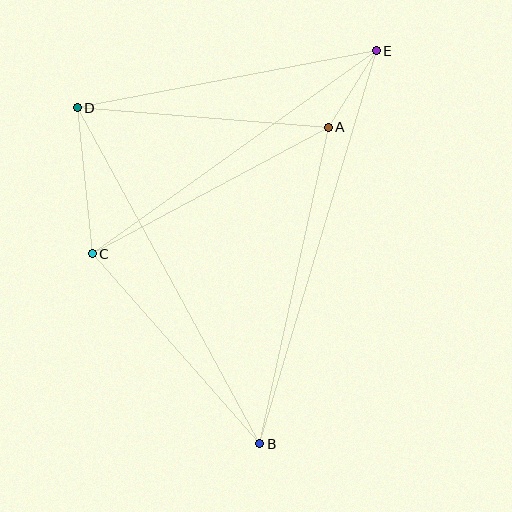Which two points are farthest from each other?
Points B and E are farthest from each other.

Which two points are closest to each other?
Points A and E are closest to each other.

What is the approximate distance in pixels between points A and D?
The distance between A and D is approximately 252 pixels.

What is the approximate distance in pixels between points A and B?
The distance between A and B is approximately 324 pixels.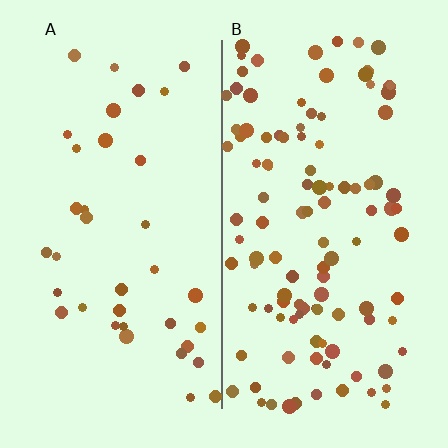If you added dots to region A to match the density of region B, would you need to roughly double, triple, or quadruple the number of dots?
Approximately triple.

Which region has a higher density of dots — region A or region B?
B (the right).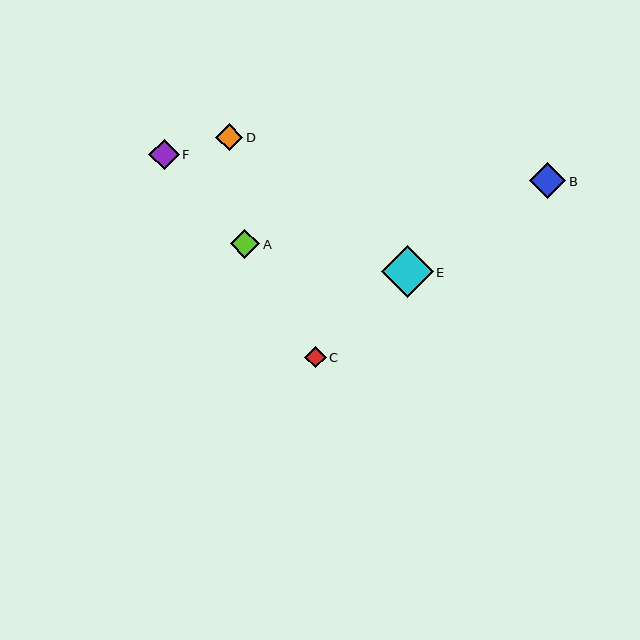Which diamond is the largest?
Diamond E is the largest with a size of approximately 52 pixels.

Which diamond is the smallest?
Diamond C is the smallest with a size of approximately 22 pixels.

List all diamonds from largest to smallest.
From largest to smallest: E, B, F, A, D, C.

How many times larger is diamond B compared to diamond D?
Diamond B is approximately 1.3 times the size of diamond D.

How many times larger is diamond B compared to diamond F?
Diamond B is approximately 1.2 times the size of diamond F.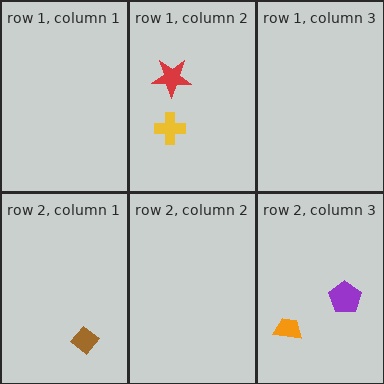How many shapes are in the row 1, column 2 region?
2.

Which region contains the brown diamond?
The row 2, column 1 region.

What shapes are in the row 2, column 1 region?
The brown diamond.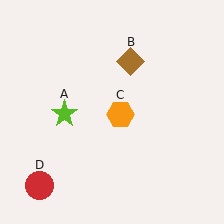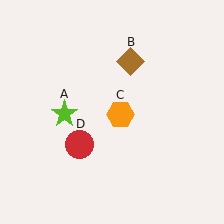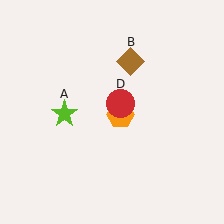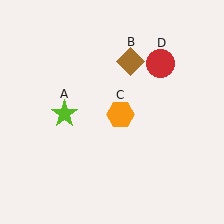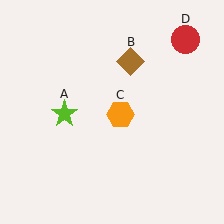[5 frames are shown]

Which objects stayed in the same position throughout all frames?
Lime star (object A) and brown diamond (object B) and orange hexagon (object C) remained stationary.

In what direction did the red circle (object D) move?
The red circle (object D) moved up and to the right.